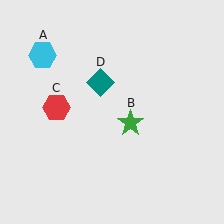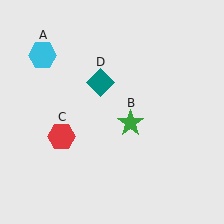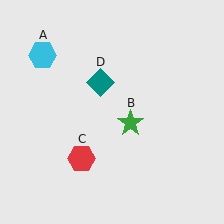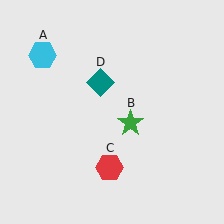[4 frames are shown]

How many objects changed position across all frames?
1 object changed position: red hexagon (object C).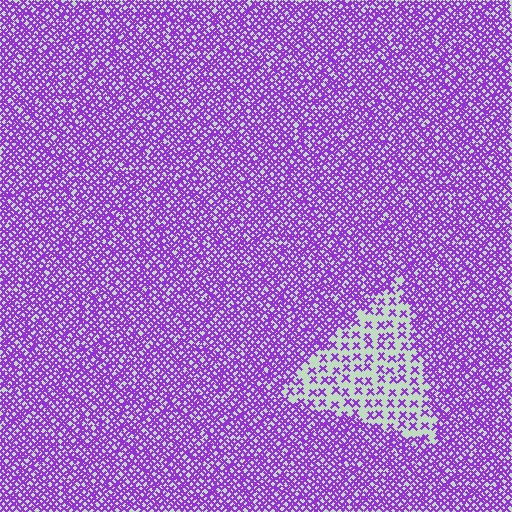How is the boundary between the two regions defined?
The boundary is defined by a change in element density (approximately 2.8x ratio). All elements are the same color, size, and shape.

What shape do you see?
I see a triangle.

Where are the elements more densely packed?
The elements are more densely packed outside the triangle boundary.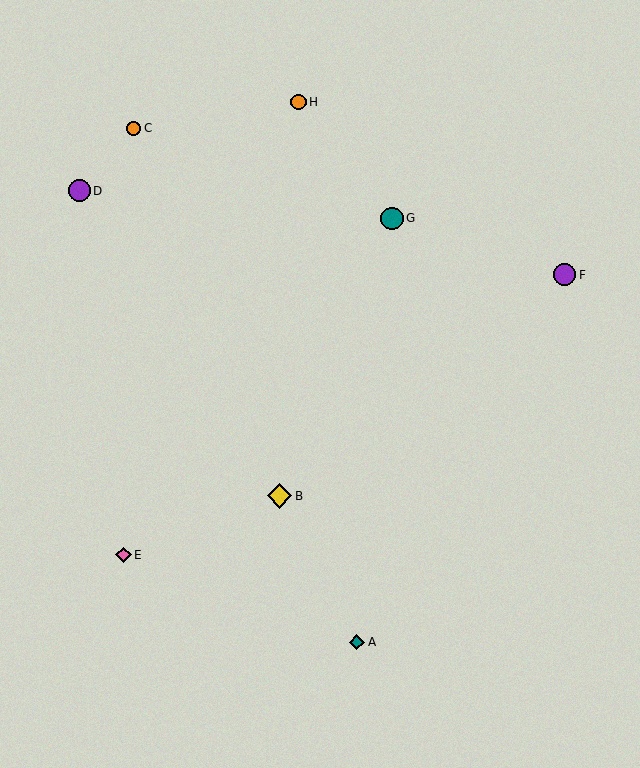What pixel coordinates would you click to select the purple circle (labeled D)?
Click at (79, 191) to select the purple circle D.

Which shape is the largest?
The yellow diamond (labeled B) is the largest.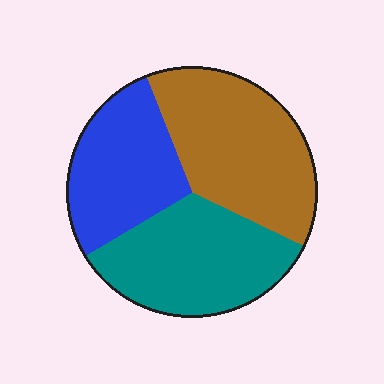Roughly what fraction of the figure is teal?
Teal covers 34% of the figure.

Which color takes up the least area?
Blue, at roughly 30%.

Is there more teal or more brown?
Brown.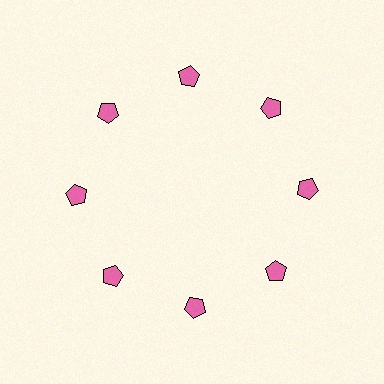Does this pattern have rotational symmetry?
Yes, this pattern has 8-fold rotational symmetry. It looks the same after rotating 45 degrees around the center.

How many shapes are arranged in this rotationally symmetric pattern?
There are 8 shapes, arranged in 8 groups of 1.